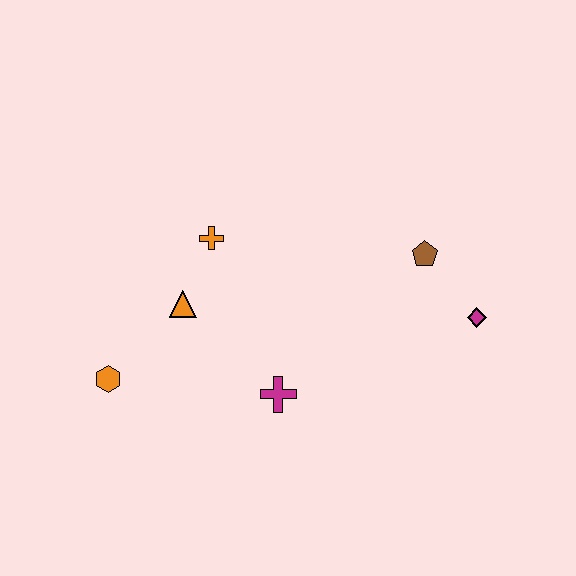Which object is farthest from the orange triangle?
The magenta diamond is farthest from the orange triangle.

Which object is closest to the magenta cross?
The orange triangle is closest to the magenta cross.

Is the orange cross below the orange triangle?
No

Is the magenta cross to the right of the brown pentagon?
No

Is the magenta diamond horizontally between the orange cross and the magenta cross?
No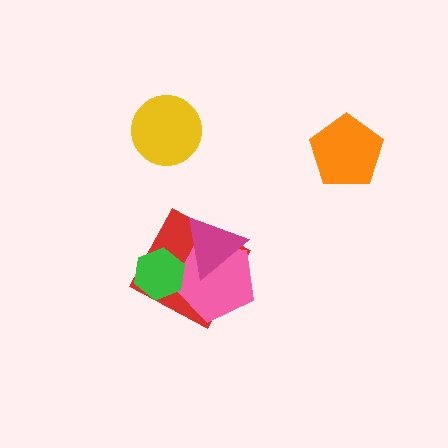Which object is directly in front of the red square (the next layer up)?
The pink pentagon is directly in front of the red square.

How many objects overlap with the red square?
3 objects overlap with the red square.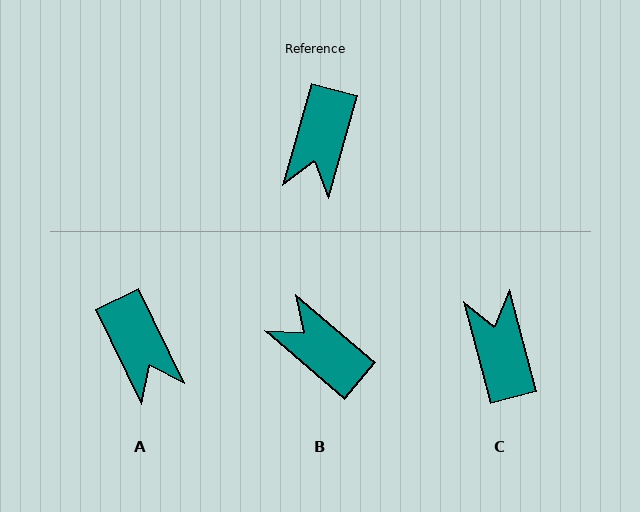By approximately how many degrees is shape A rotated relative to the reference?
Approximately 42 degrees counter-clockwise.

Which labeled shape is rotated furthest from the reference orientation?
C, about 150 degrees away.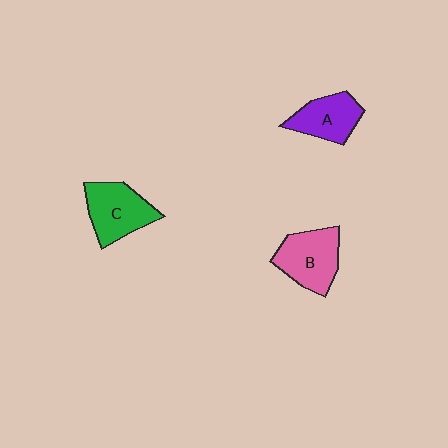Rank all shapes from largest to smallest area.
From largest to smallest: B (pink), C (green), A (purple).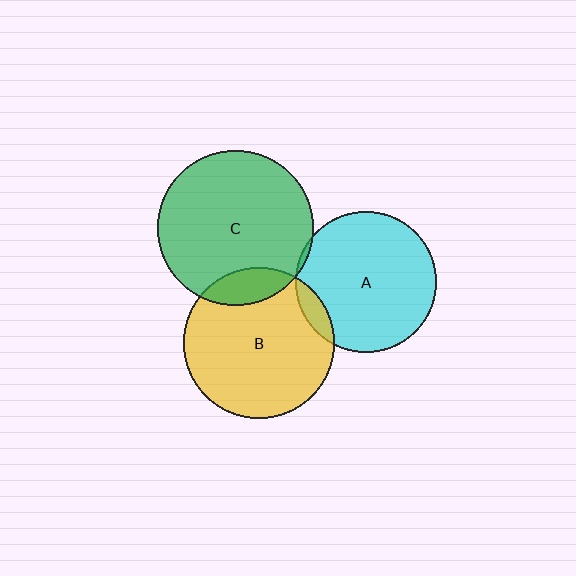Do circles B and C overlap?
Yes.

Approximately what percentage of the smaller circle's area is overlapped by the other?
Approximately 15%.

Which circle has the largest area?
Circle C (green).